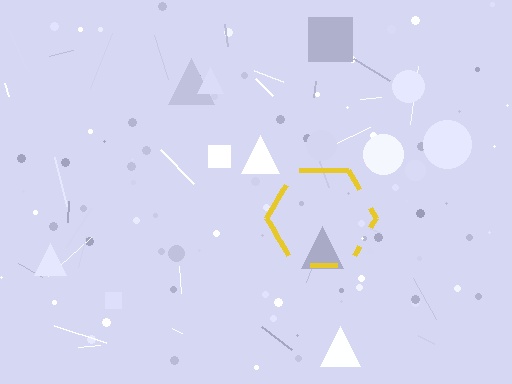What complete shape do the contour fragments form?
The contour fragments form a hexagon.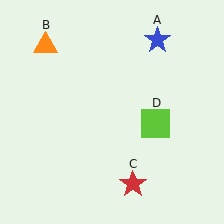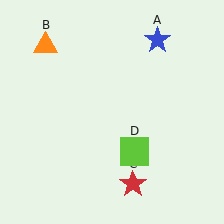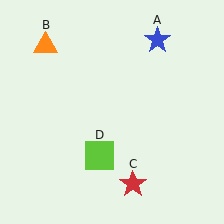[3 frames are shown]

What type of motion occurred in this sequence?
The lime square (object D) rotated clockwise around the center of the scene.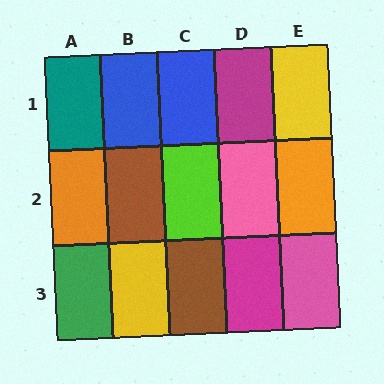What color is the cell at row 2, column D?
Pink.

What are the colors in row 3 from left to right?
Green, yellow, brown, magenta, pink.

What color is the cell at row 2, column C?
Lime.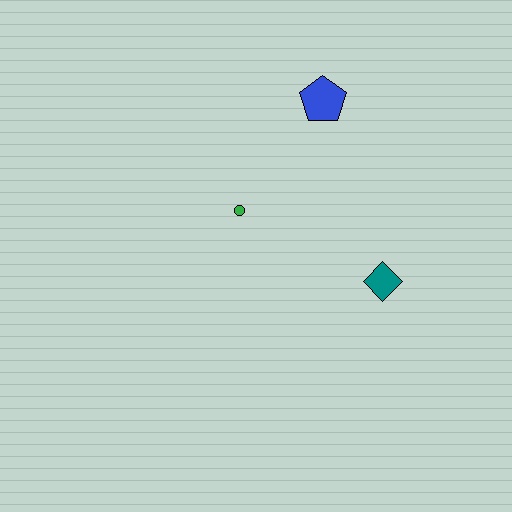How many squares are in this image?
There are no squares.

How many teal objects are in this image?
There is 1 teal object.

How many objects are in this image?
There are 3 objects.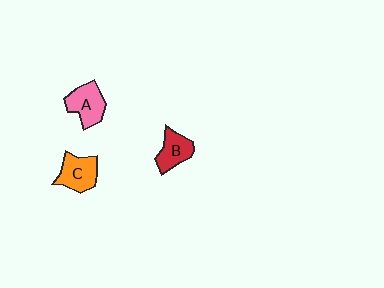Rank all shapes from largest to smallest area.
From largest to smallest: C (orange), A (pink), B (red).